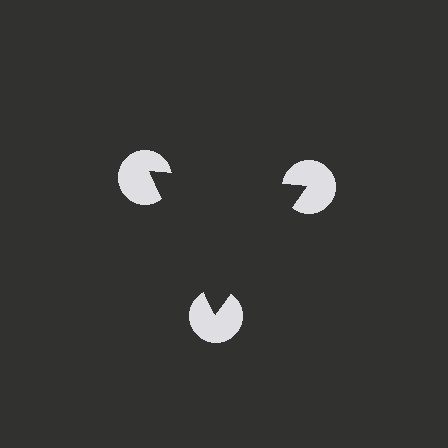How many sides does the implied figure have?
3 sides.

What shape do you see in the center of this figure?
An illusory triangle — its edges are inferred from the aligned wedge cuts in the pac-man discs, not physically drawn.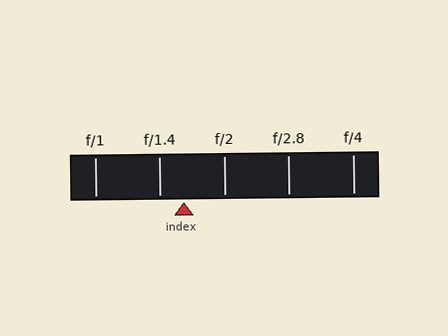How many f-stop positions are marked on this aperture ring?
There are 5 f-stop positions marked.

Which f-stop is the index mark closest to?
The index mark is closest to f/1.4.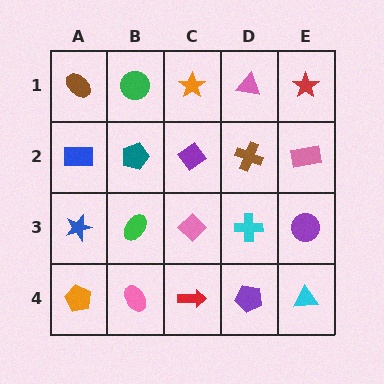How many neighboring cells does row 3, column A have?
3.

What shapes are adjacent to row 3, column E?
A pink rectangle (row 2, column E), a cyan triangle (row 4, column E), a cyan cross (row 3, column D).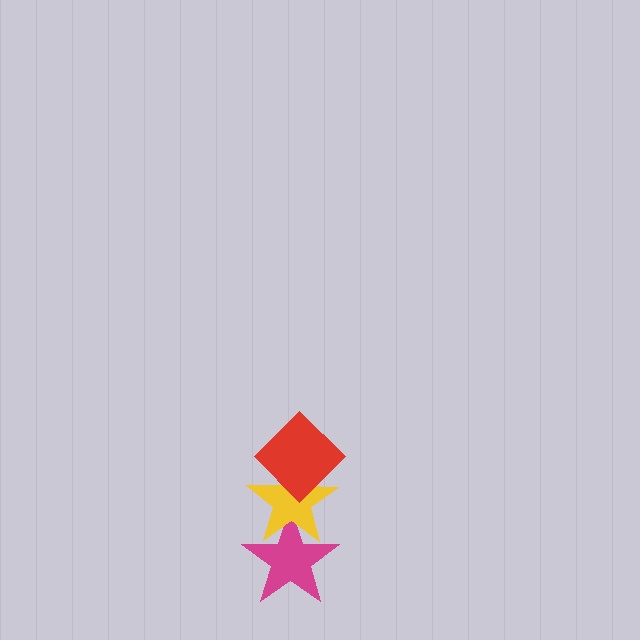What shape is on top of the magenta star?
The yellow star is on top of the magenta star.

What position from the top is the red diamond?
The red diamond is 1st from the top.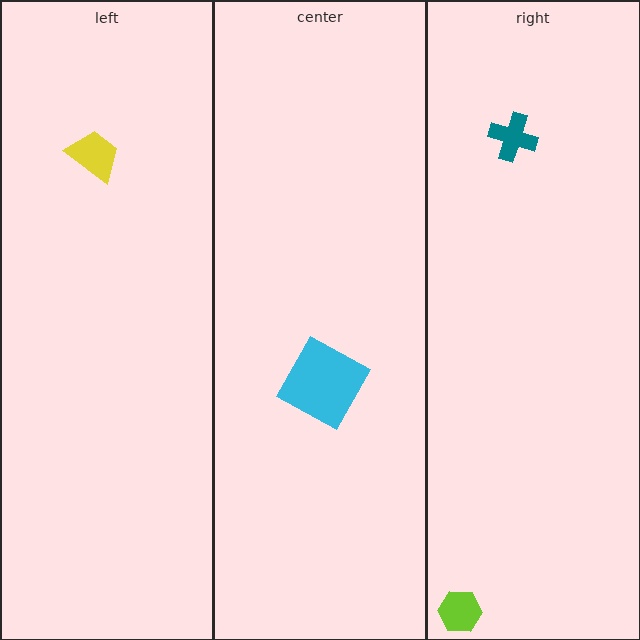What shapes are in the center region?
The cyan square.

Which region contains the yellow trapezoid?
The left region.